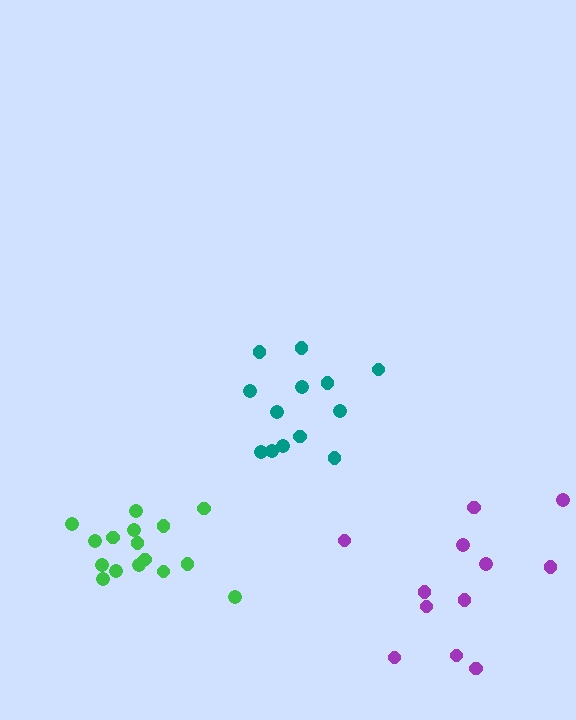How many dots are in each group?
Group 1: 13 dots, Group 2: 16 dots, Group 3: 12 dots (41 total).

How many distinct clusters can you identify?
There are 3 distinct clusters.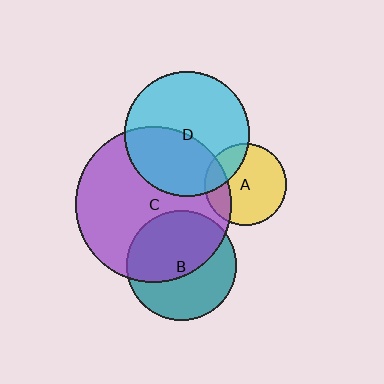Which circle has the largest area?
Circle C (purple).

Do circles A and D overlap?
Yes.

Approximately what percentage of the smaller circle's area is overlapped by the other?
Approximately 25%.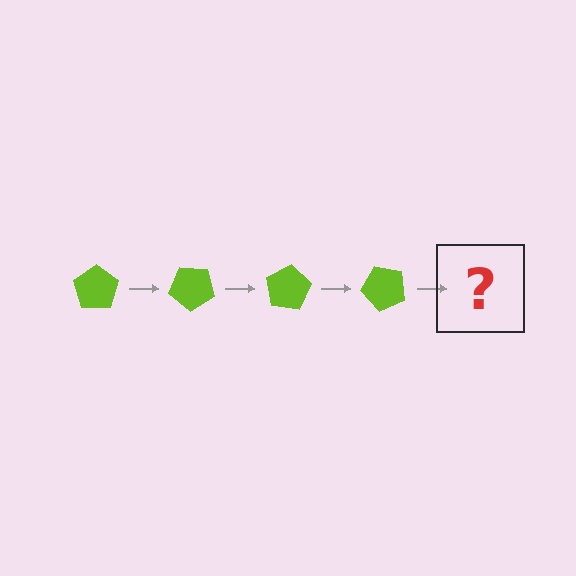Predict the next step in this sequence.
The next step is a lime pentagon rotated 160 degrees.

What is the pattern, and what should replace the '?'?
The pattern is that the pentagon rotates 40 degrees each step. The '?' should be a lime pentagon rotated 160 degrees.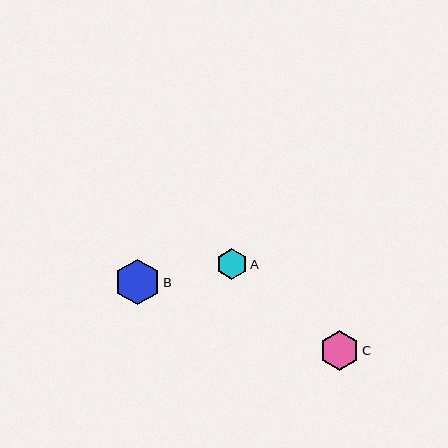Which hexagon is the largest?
Hexagon B is the largest with a size of approximately 46 pixels.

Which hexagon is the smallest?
Hexagon A is the smallest with a size of approximately 31 pixels.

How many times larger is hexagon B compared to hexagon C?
Hexagon B is approximately 1.1 times the size of hexagon C.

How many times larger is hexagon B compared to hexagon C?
Hexagon B is approximately 1.1 times the size of hexagon C.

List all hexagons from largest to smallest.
From largest to smallest: B, C, A.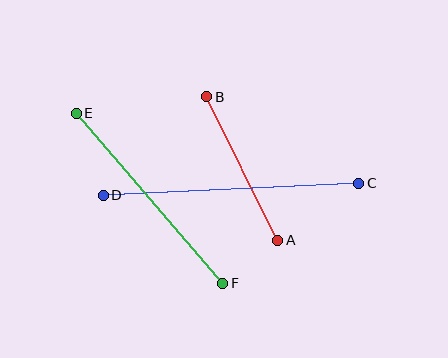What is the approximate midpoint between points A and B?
The midpoint is at approximately (242, 168) pixels.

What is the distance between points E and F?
The distance is approximately 224 pixels.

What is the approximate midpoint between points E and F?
The midpoint is at approximately (149, 198) pixels.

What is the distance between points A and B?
The distance is approximately 160 pixels.